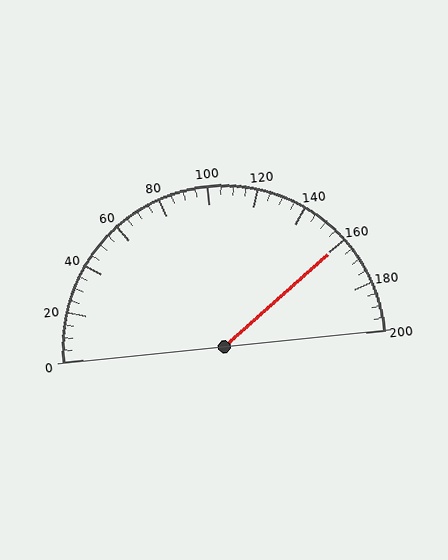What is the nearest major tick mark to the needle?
The nearest major tick mark is 160.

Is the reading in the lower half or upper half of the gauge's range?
The reading is in the upper half of the range (0 to 200).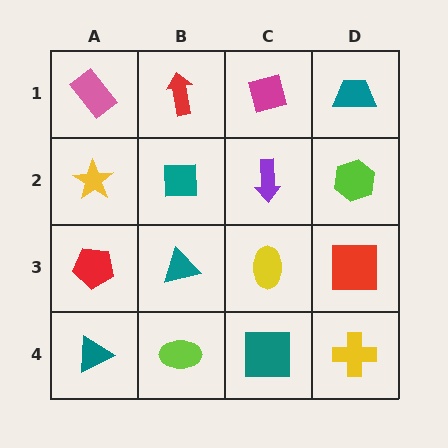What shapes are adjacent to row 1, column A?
A yellow star (row 2, column A), a red arrow (row 1, column B).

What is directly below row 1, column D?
A lime hexagon.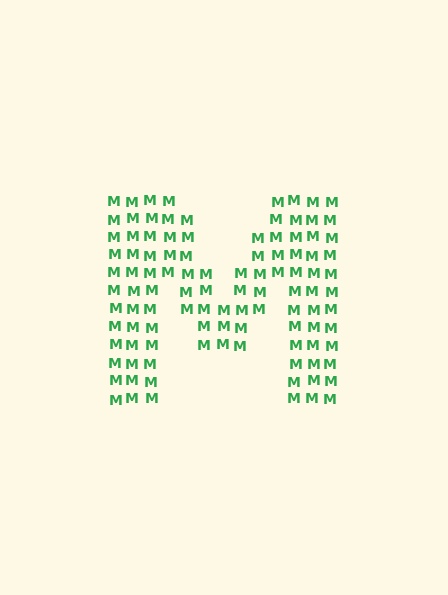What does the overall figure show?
The overall figure shows the letter M.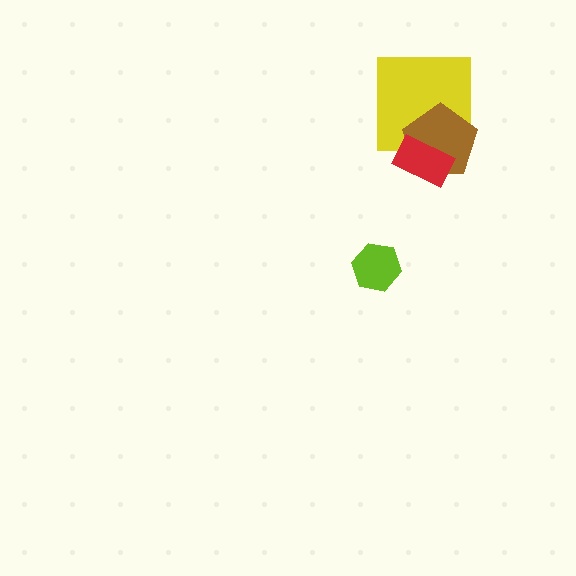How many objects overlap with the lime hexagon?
0 objects overlap with the lime hexagon.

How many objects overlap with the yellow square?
2 objects overlap with the yellow square.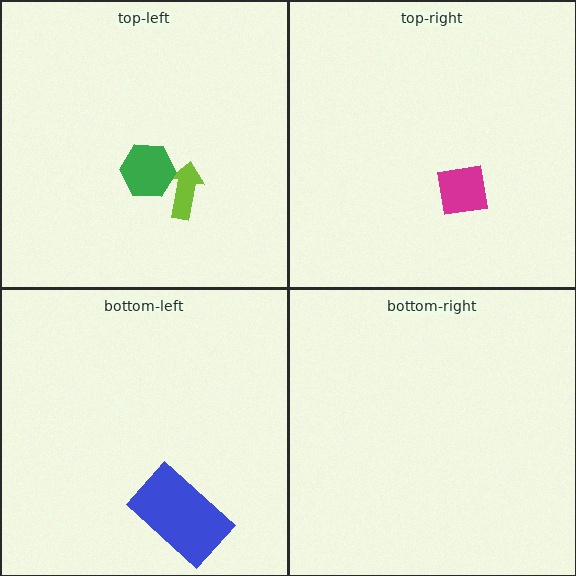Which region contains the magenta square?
The top-right region.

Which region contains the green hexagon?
The top-left region.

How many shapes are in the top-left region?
2.